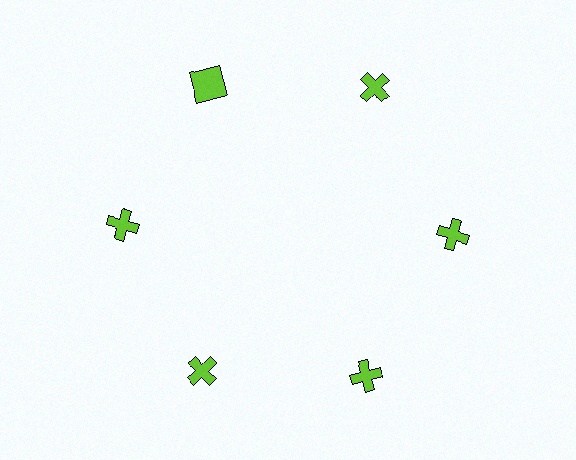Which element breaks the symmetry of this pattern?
The lime square at roughly the 11 o'clock position breaks the symmetry. All other shapes are lime crosses.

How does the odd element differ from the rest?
It has a different shape: square instead of cross.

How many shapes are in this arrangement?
There are 6 shapes arranged in a ring pattern.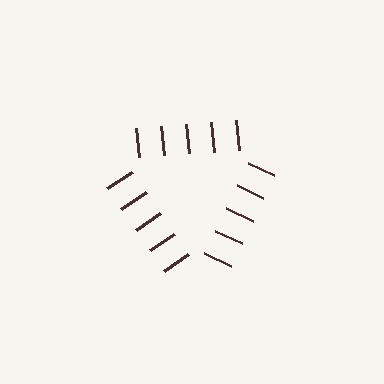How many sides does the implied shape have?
3 sides — the line-ends trace a triangle.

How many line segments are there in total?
15 — 5 along each of the 3 edges.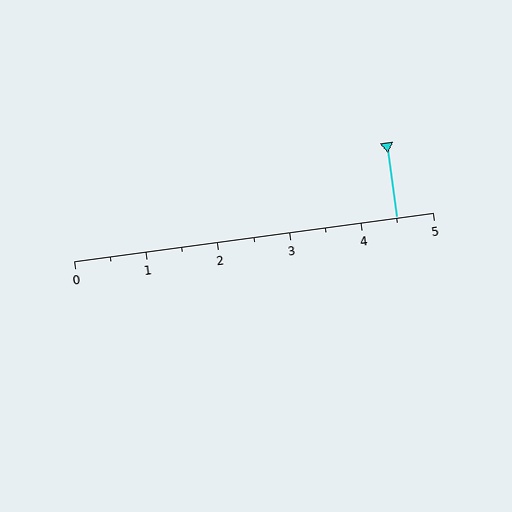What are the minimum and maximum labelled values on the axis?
The axis runs from 0 to 5.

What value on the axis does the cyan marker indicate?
The marker indicates approximately 4.5.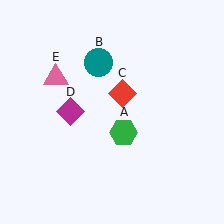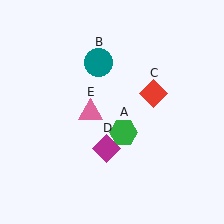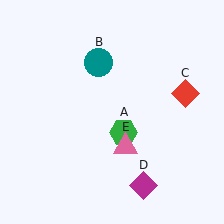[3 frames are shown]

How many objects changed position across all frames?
3 objects changed position: red diamond (object C), magenta diamond (object D), pink triangle (object E).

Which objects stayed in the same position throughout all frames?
Green hexagon (object A) and teal circle (object B) remained stationary.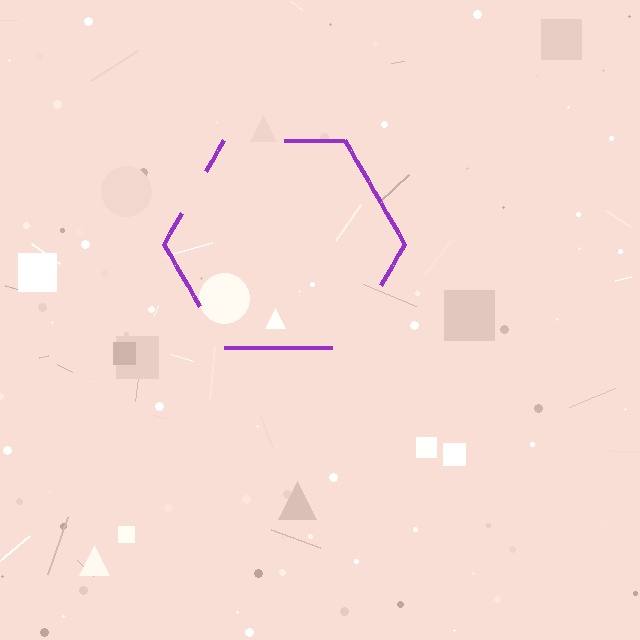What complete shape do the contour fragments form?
The contour fragments form a hexagon.